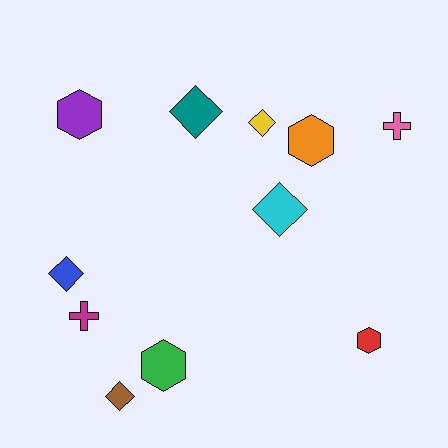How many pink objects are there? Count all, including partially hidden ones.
There is 1 pink object.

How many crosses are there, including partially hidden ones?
There are 2 crosses.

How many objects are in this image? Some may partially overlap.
There are 11 objects.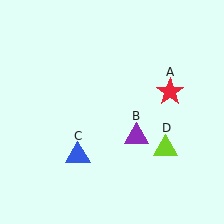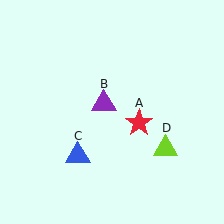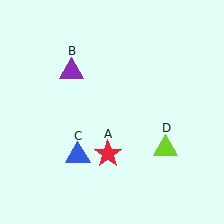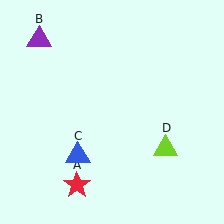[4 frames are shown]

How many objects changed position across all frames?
2 objects changed position: red star (object A), purple triangle (object B).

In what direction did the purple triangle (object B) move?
The purple triangle (object B) moved up and to the left.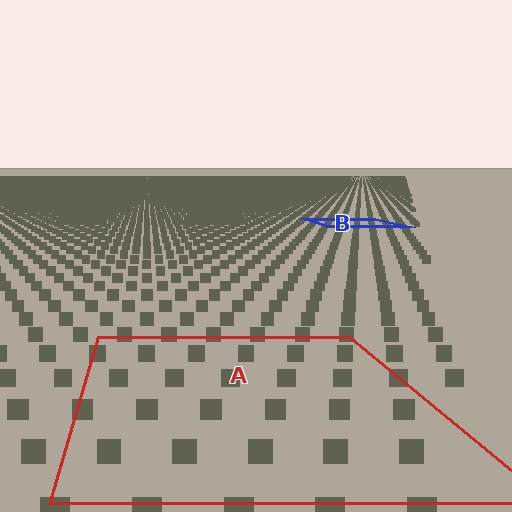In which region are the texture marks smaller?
The texture marks are smaller in region B, because it is farther away.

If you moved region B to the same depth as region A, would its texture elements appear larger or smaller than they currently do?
They would appear larger. At a closer depth, the same texture elements are projected at a bigger on-screen size.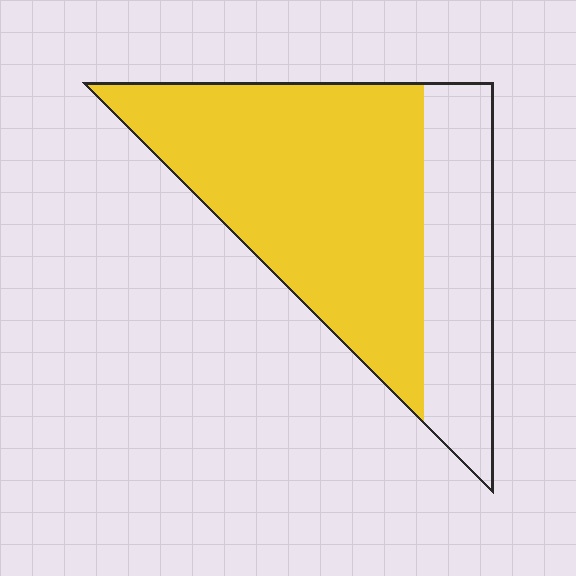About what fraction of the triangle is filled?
About two thirds (2/3).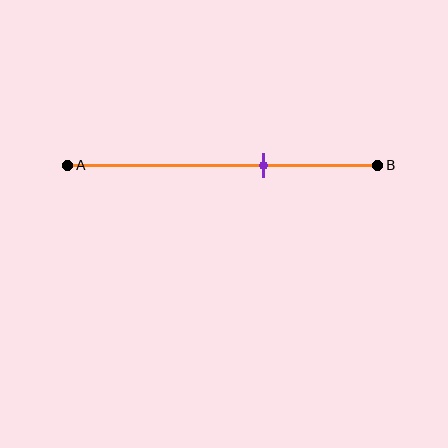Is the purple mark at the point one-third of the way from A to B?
No, the mark is at about 65% from A, not at the 33% one-third point.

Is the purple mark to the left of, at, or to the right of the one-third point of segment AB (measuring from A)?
The purple mark is to the right of the one-third point of segment AB.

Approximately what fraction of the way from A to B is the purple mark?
The purple mark is approximately 65% of the way from A to B.